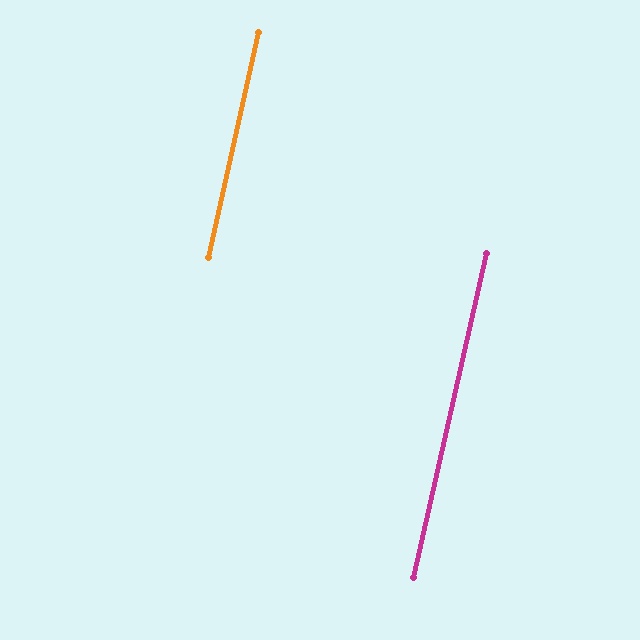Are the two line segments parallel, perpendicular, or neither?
Parallel — their directions differ by only 0.0°.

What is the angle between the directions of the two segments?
Approximately 0 degrees.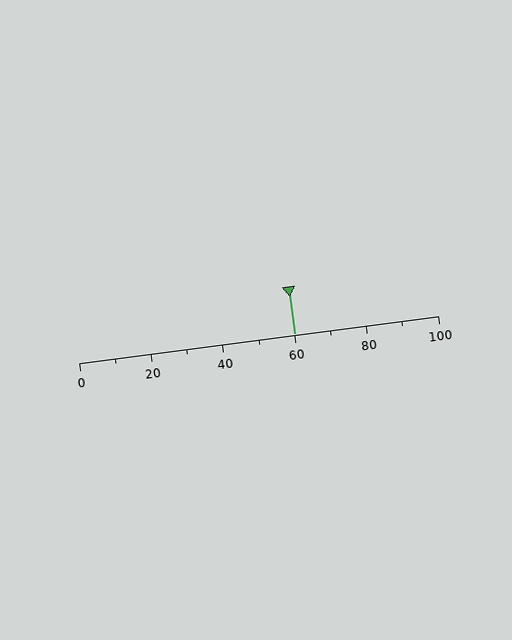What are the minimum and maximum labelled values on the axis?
The axis runs from 0 to 100.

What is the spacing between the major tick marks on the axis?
The major ticks are spaced 20 apart.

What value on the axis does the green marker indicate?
The marker indicates approximately 60.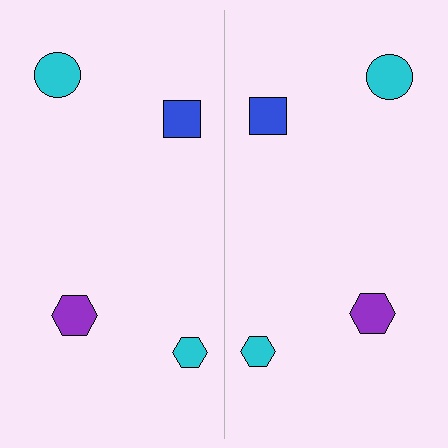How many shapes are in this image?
There are 8 shapes in this image.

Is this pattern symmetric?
Yes, this pattern has bilateral (reflection) symmetry.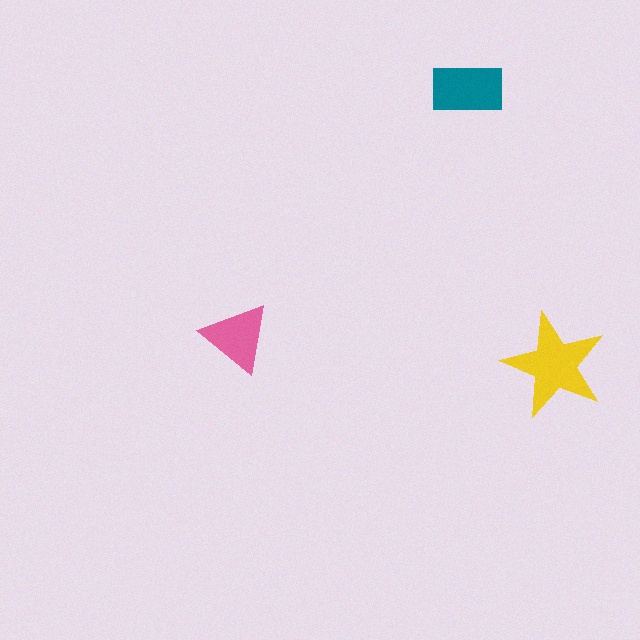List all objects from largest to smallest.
The yellow star, the teal rectangle, the pink triangle.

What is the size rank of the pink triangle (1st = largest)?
3rd.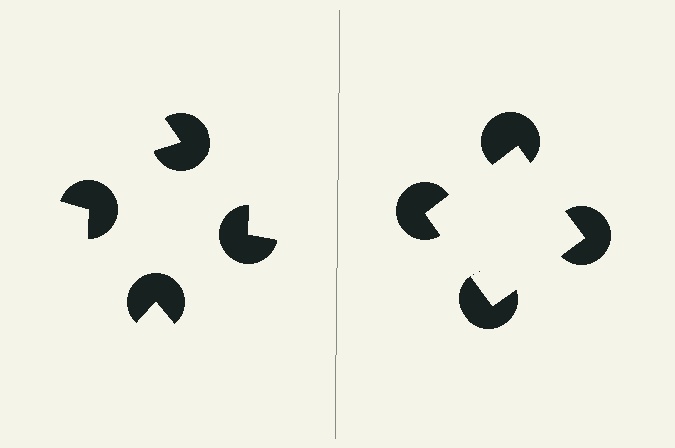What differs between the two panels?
The pac-man discs are positioned identically on both sides; only the wedge orientations differ. On the right they align to a square; on the left they are misaligned.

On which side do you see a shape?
An illusory square appears on the right side. On the left side the wedge cuts are rotated, so no coherent shape forms.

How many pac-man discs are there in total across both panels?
8 — 4 on each side.